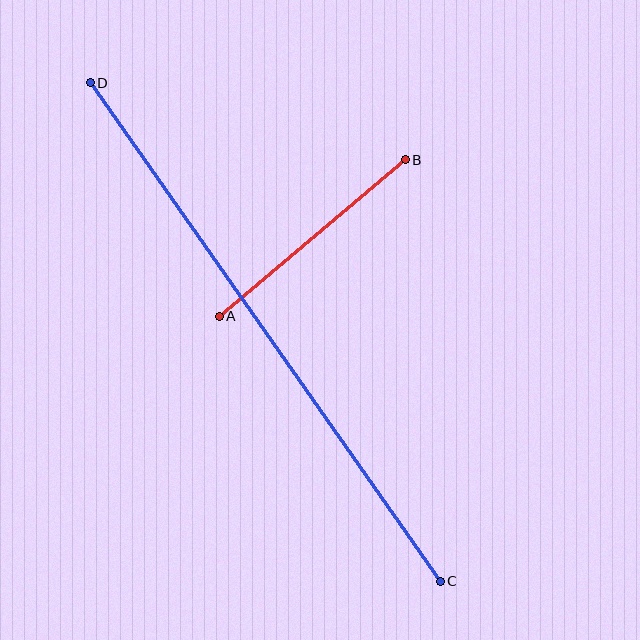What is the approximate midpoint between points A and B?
The midpoint is at approximately (312, 238) pixels.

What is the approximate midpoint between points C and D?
The midpoint is at approximately (265, 332) pixels.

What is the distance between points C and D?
The distance is approximately 609 pixels.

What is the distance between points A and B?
The distance is approximately 243 pixels.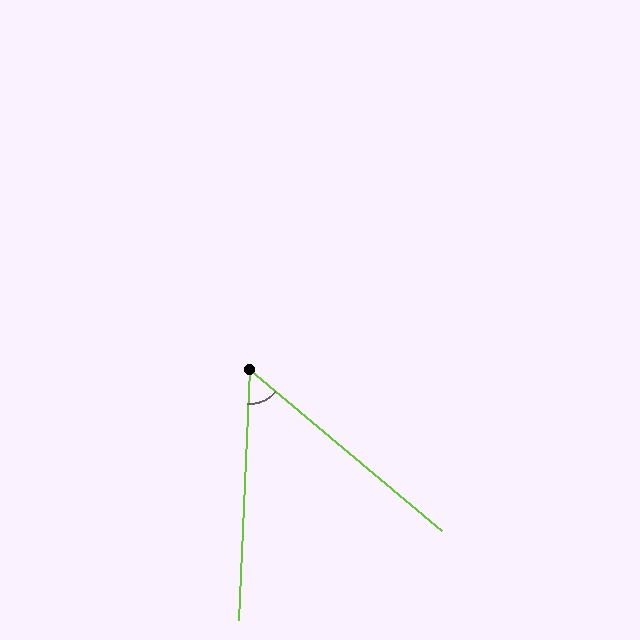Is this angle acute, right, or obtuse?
It is acute.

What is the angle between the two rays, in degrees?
Approximately 53 degrees.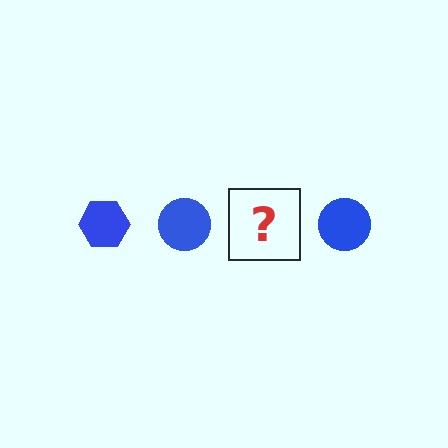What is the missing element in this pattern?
The missing element is a blue hexagon.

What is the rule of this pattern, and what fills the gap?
The rule is that the pattern cycles through hexagon, circle shapes in blue. The gap should be filled with a blue hexagon.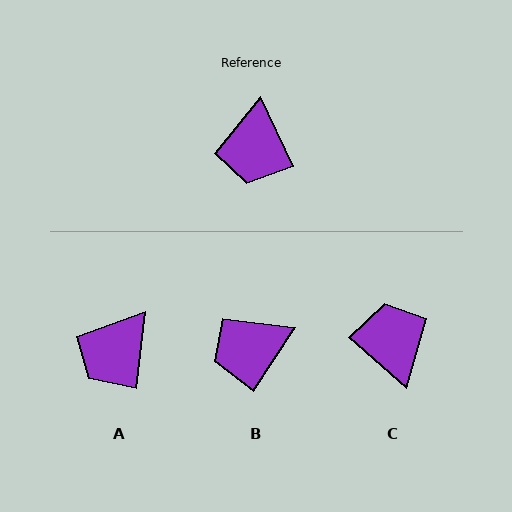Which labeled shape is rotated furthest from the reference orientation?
C, about 157 degrees away.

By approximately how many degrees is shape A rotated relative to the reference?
Approximately 31 degrees clockwise.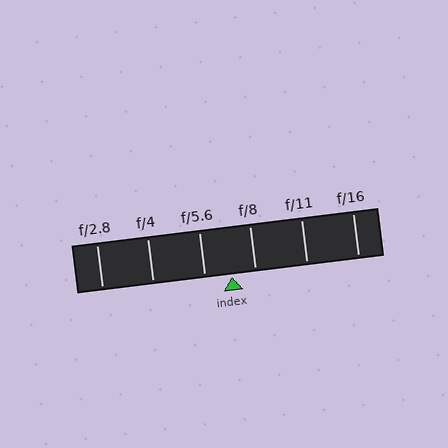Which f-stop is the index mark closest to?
The index mark is closest to f/8.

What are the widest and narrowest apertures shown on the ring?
The widest aperture shown is f/2.8 and the narrowest is f/16.